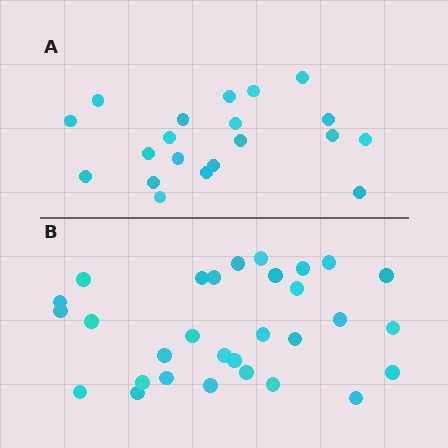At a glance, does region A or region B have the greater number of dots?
Region B (the bottom region) has more dots.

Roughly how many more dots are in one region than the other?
Region B has roughly 10 or so more dots than region A.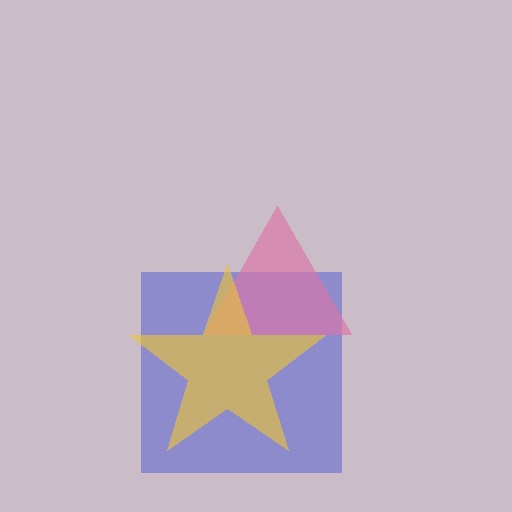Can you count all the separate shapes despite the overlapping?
Yes, there are 3 separate shapes.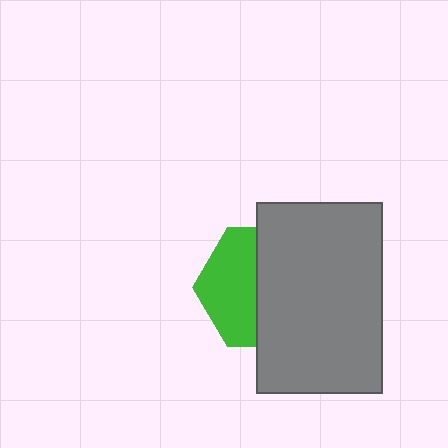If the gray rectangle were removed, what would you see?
You would see the complete green hexagon.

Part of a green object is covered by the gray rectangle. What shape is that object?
It is a hexagon.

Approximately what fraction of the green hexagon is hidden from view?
Roughly 56% of the green hexagon is hidden behind the gray rectangle.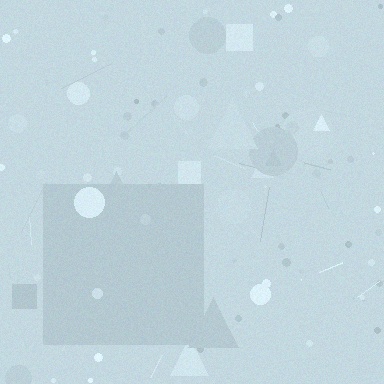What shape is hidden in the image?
A square is hidden in the image.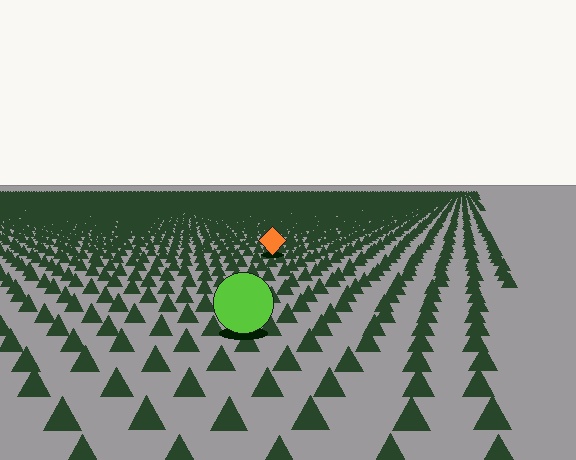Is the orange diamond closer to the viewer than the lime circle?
No. The lime circle is closer — you can tell from the texture gradient: the ground texture is coarser near it.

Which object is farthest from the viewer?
The orange diamond is farthest from the viewer. It appears smaller and the ground texture around it is denser.